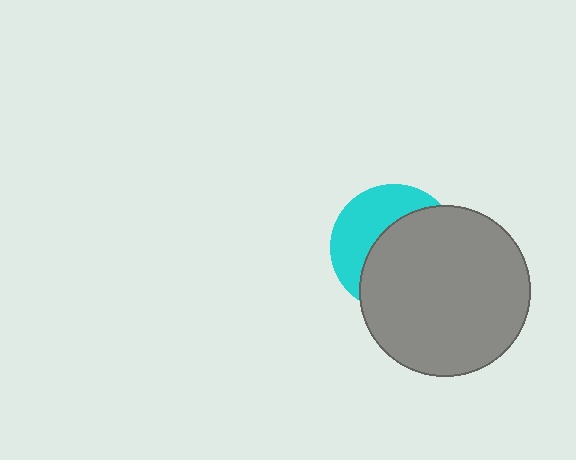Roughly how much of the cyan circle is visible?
A small part of it is visible (roughly 40%).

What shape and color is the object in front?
The object in front is a gray circle.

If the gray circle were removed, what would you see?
You would see the complete cyan circle.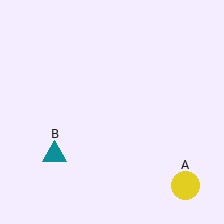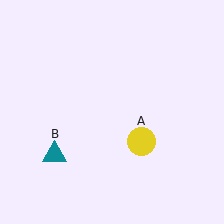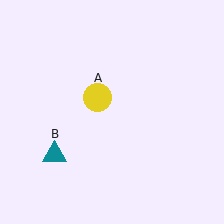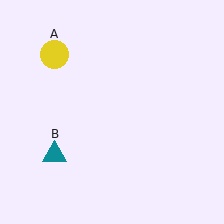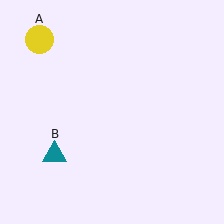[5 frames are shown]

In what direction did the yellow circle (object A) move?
The yellow circle (object A) moved up and to the left.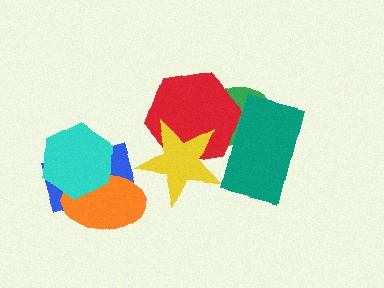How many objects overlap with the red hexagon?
3 objects overlap with the red hexagon.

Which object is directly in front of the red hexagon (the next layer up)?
The yellow star is directly in front of the red hexagon.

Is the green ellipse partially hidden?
Yes, it is partially covered by another shape.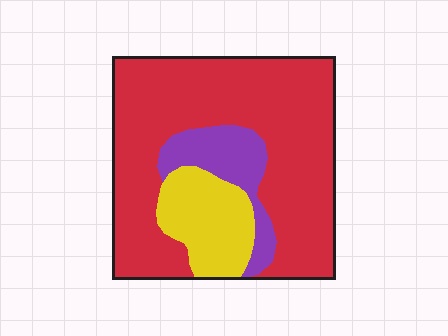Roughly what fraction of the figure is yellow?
Yellow takes up about one sixth (1/6) of the figure.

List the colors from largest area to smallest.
From largest to smallest: red, yellow, purple.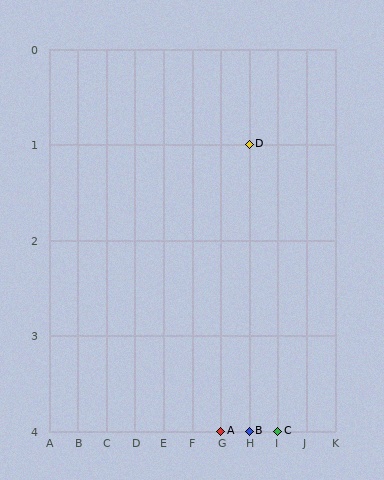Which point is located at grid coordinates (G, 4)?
Point A is at (G, 4).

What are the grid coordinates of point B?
Point B is at grid coordinates (H, 4).